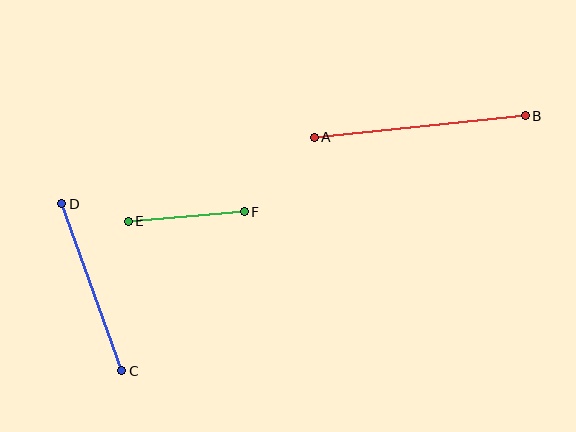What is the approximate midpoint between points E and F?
The midpoint is at approximately (186, 217) pixels.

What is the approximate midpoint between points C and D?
The midpoint is at approximately (92, 287) pixels.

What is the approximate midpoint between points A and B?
The midpoint is at approximately (420, 127) pixels.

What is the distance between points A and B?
The distance is approximately 212 pixels.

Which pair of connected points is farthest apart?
Points A and B are farthest apart.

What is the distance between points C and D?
The distance is approximately 178 pixels.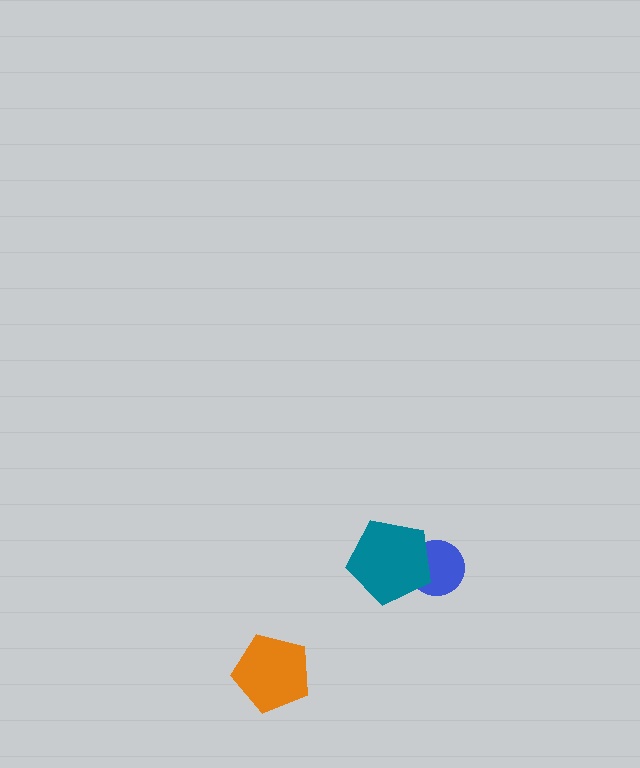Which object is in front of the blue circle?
The teal pentagon is in front of the blue circle.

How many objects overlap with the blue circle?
1 object overlaps with the blue circle.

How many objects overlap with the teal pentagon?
1 object overlaps with the teal pentagon.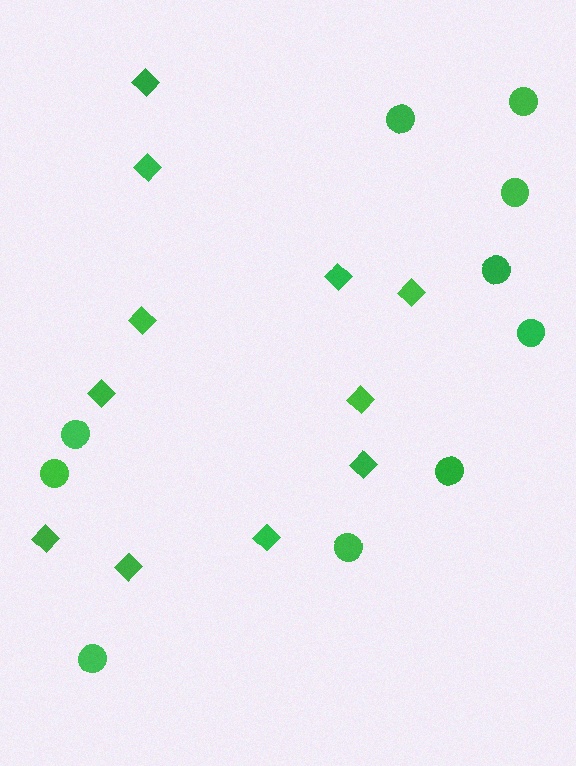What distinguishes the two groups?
There are 2 groups: one group of circles (10) and one group of diamonds (11).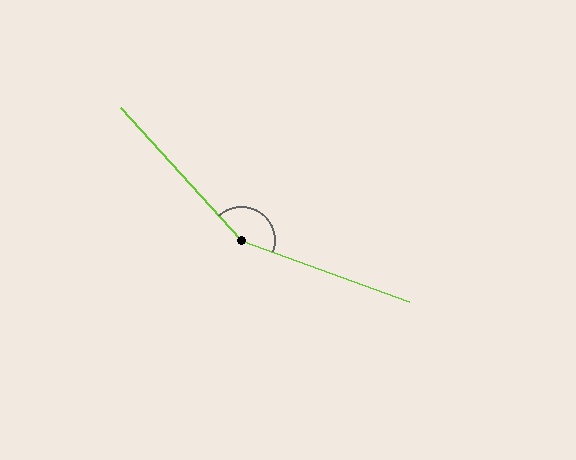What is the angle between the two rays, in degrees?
Approximately 153 degrees.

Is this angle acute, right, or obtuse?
It is obtuse.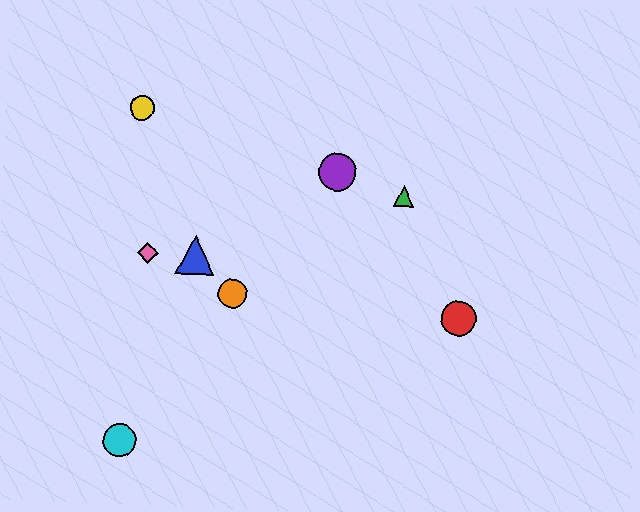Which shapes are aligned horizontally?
The blue triangle, the pink diamond are aligned horizontally.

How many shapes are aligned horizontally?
2 shapes (the blue triangle, the pink diamond) are aligned horizontally.